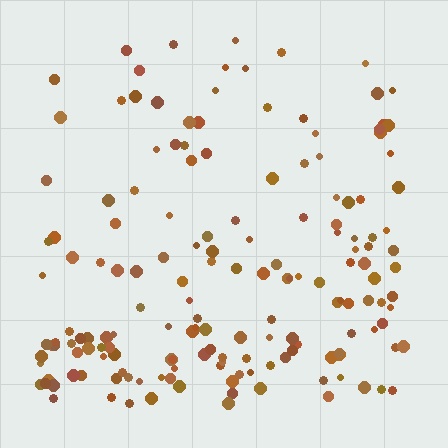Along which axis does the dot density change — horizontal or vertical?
Vertical.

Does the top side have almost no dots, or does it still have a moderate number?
Still a moderate number, just noticeably fewer than the bottom.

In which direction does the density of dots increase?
From top to bottom, with the bottom side densest.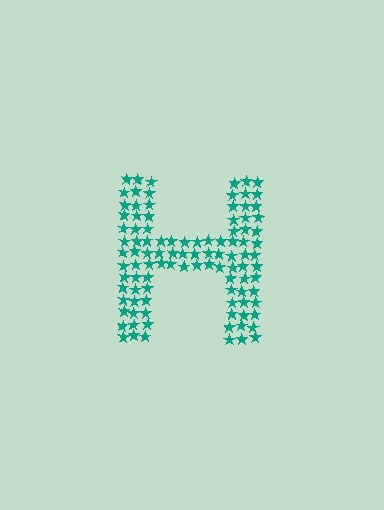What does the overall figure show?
The overall figure shows the letter H.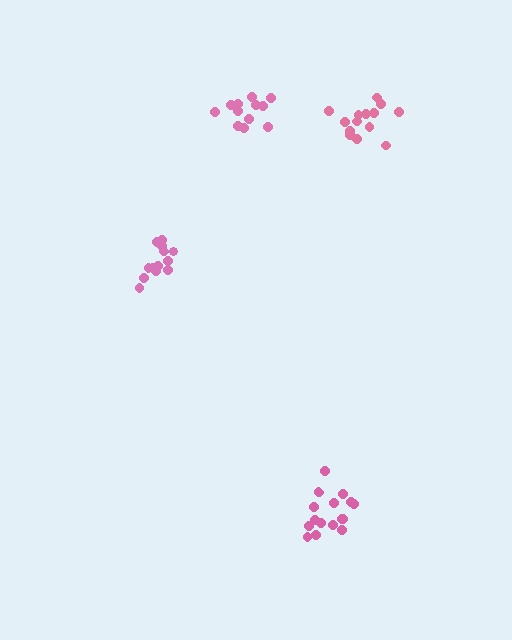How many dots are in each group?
Group 1: 14 dots, Group 2: 17 dots, Group 3: 13 dots, Group 4: 12 dots (56 total).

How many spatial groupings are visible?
There are 4 spatial groupings.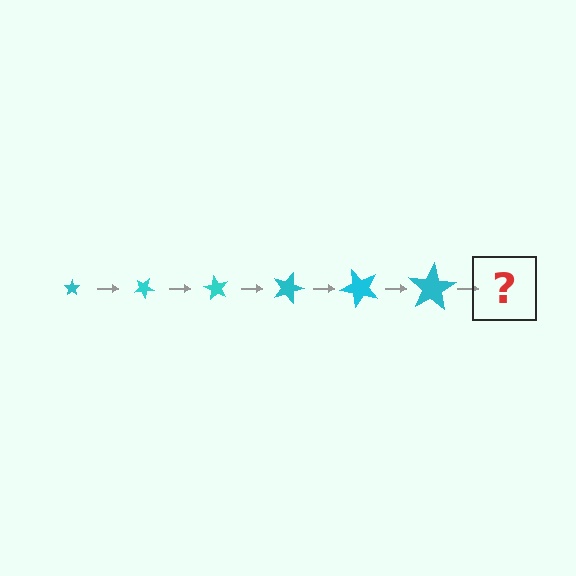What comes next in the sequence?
The next element should be a star, larger than the previous one and rotated 180 degrees from the start.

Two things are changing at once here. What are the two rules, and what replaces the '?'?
The two rules are that the star grows larger each step and it rotates 30 degrees each step. The '?' should be a star, larger than the previous one and rotated 180 degrees from the start.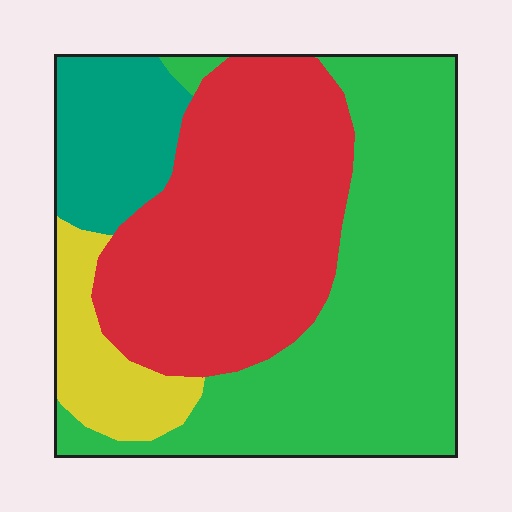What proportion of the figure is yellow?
Yellow takes up less than a sixth of the figure.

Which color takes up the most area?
Green, at roughly 40%.